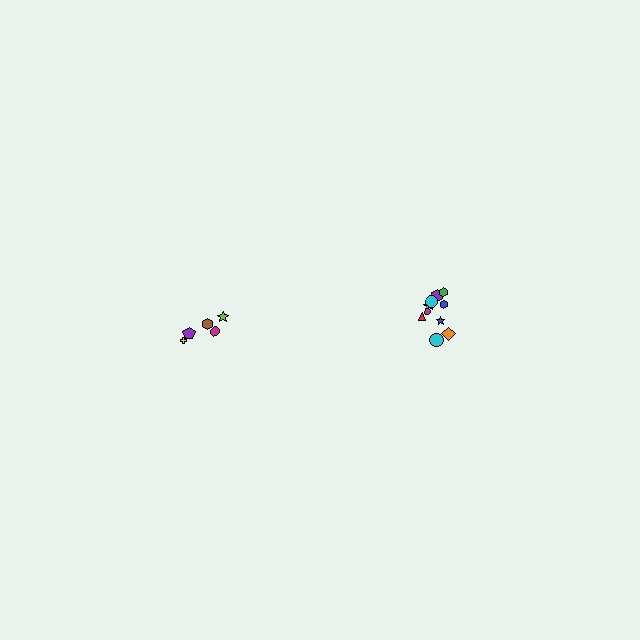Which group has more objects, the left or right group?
The right group.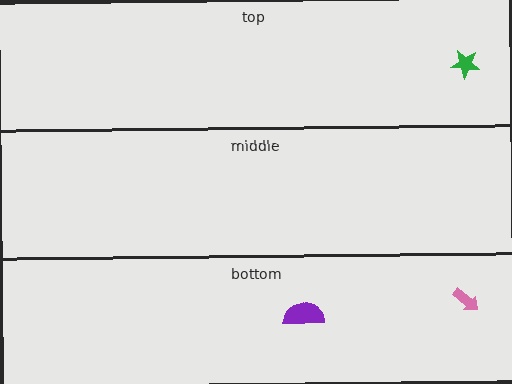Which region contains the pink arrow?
The bottom region.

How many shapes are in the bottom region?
2.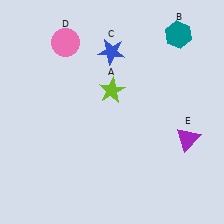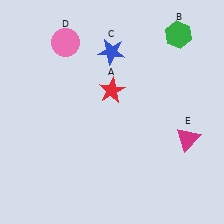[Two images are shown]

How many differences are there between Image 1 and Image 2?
There are 3 differences between the two images.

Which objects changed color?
A changed from lime to red. B changed from teal to green. E changed from purple to magenta.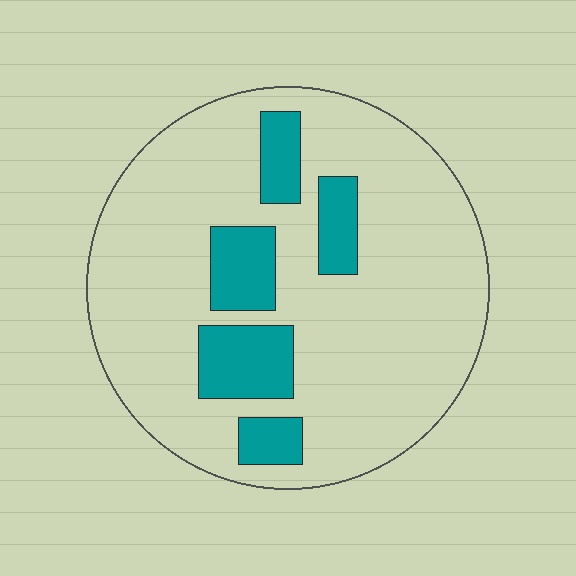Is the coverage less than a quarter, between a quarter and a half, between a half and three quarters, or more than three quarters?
Less than a quarter.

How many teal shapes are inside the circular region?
5.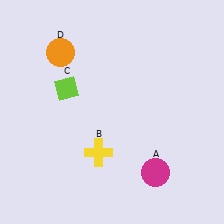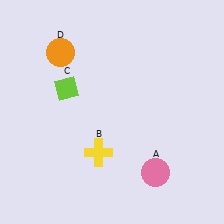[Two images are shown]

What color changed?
The circle (A) changed from magenta in Image 1 to pink in Image 2.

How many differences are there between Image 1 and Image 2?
There is 1 difference between the two images.